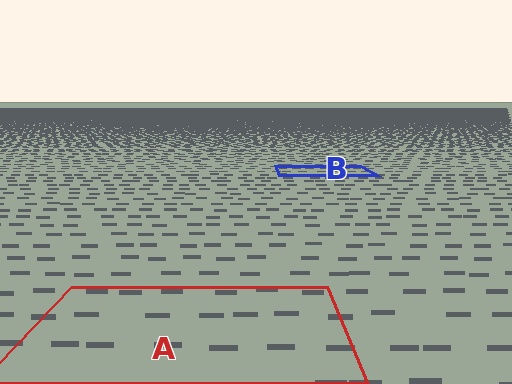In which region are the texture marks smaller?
The texture marks are smaller in region B, because it is farther away.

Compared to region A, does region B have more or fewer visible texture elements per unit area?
Region B has more texture elements per unit area — they are packed more densely because it is farther away.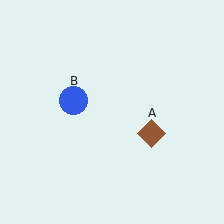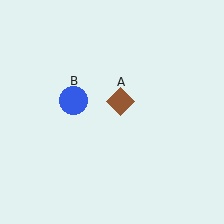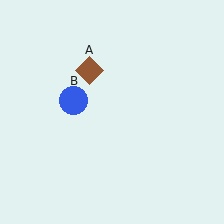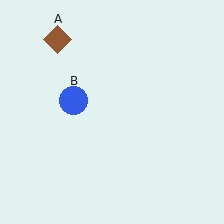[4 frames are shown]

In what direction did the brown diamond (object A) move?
The brown diamond (object A) moved up and to the left.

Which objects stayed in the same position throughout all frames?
Blue circle (object B) remained stationary.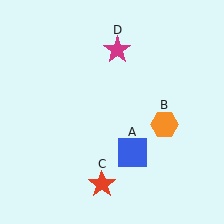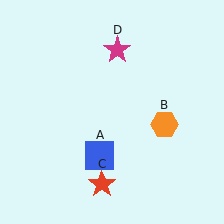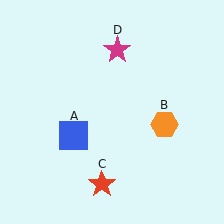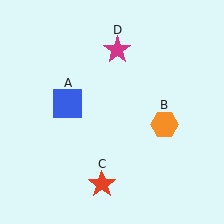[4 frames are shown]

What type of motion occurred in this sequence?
The blue square (object A) rotated clockwise around the center of the scene.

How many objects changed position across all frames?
1 object changed position: blue square (object A).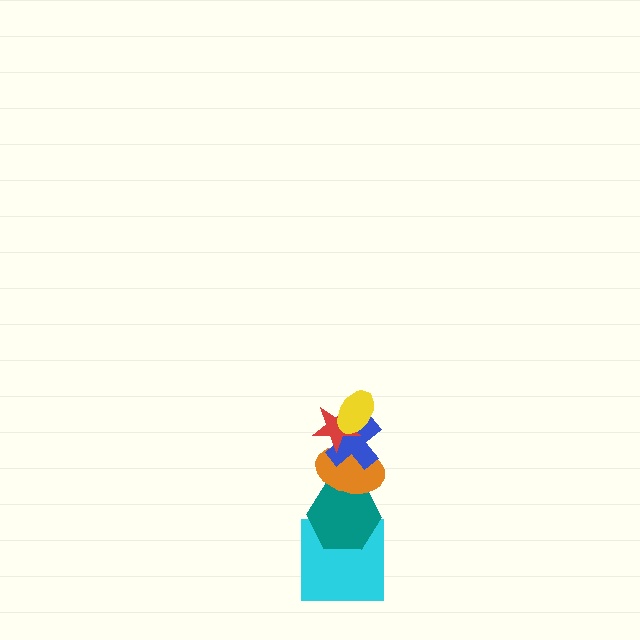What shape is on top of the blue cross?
The red star is on top of the blue cross.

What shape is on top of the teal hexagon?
The orange ellipse is on top of the teal hexagon.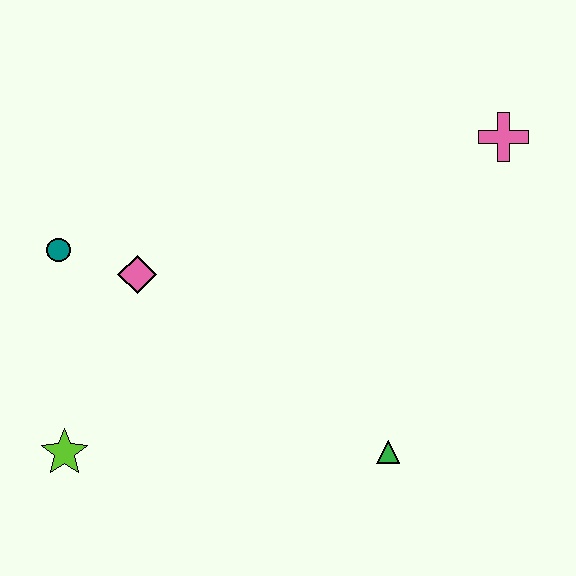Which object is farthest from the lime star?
The pink cross is farthest from the lime star.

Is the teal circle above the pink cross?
No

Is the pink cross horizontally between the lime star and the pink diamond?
No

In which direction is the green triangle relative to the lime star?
The green triangle is to the right of the lime star.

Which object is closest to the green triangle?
The pink diamond is closest to the green triangle.